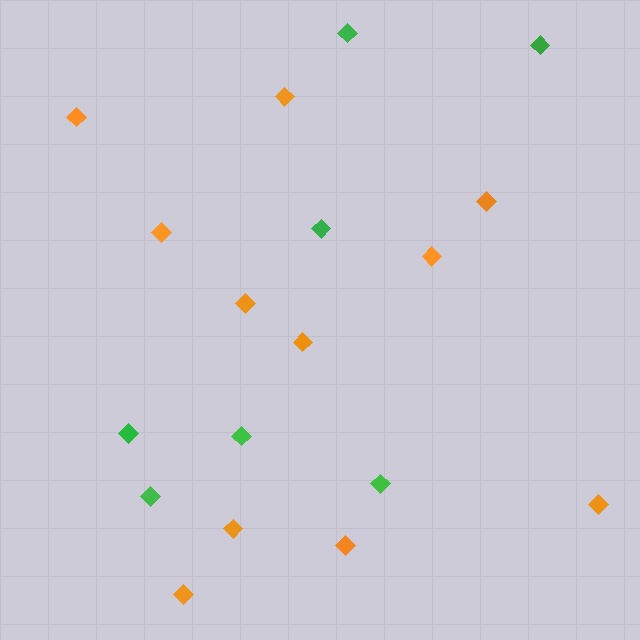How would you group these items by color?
There are 2 groups: one group of green diamonds (7) and one group of orange diamonds (11).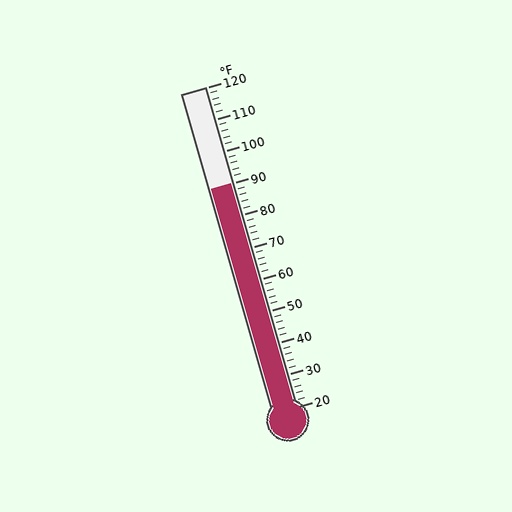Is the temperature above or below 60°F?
The temperature is above 60°F.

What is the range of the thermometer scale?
The thermometer scale ranges from 20°F to 120°F.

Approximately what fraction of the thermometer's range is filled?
The thermometer is filled to approximately 70% of its range.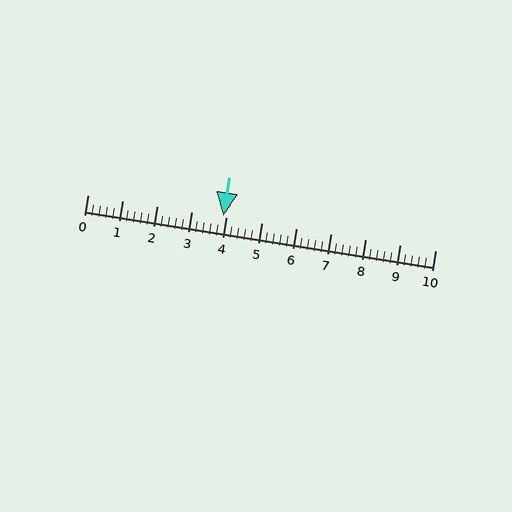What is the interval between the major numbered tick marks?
The major tick marks are spaced 1 units apart.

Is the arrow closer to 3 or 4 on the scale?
The arrow is closer to 4.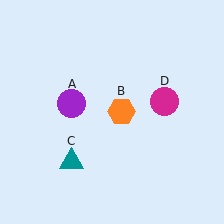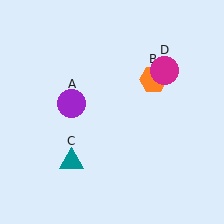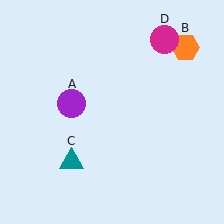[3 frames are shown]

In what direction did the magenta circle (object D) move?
The magenta circle (object D) moved up.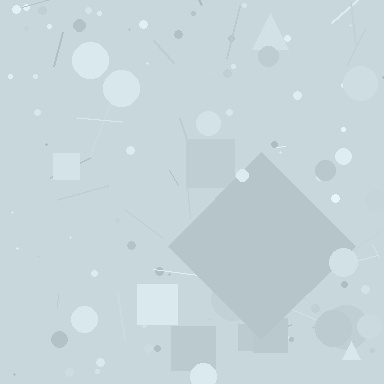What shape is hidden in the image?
A diamond is hidden in the image.